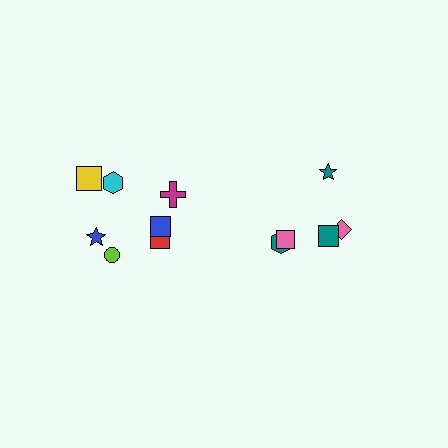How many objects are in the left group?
There are 7 objects.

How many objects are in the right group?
There are 5 objects.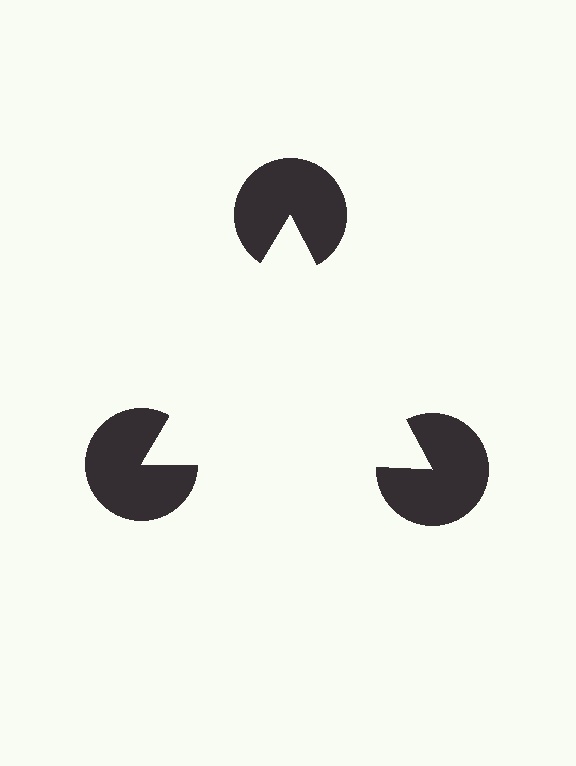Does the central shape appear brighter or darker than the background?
It typically appears slightly brighter than the background, even though no actual brightness change is drawn.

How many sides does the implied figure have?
3 sides.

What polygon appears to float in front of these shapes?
An illusory triangle — its edges are inferred from the aligned wedge cuts in the pac-man discs, not physically drawn.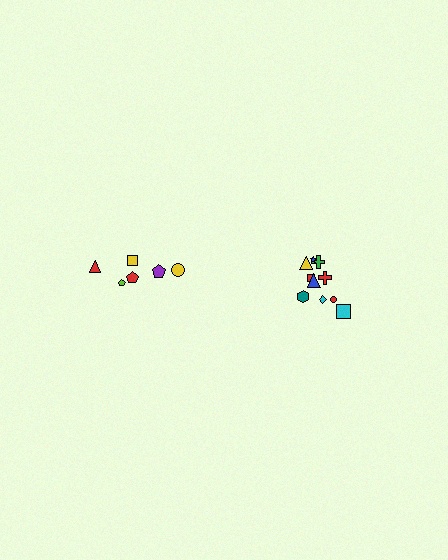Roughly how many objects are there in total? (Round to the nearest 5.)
Roughly 15 objects in total.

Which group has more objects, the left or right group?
The right group.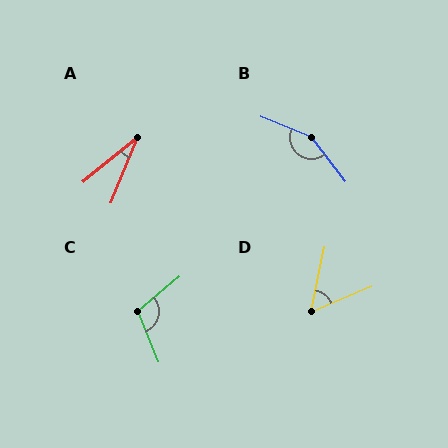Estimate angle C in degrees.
Approximately 108 degrees.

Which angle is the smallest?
A, at approximately 29 degrees.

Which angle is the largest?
B, at approximately 150 degrees.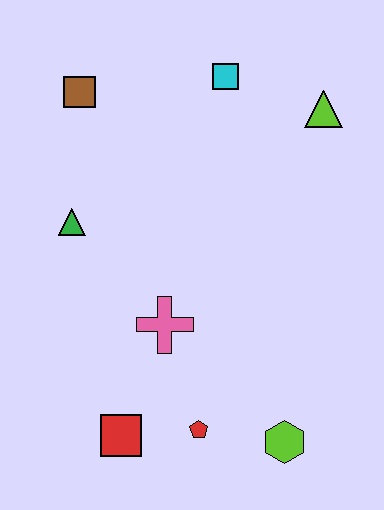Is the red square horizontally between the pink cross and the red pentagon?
No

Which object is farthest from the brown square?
The lime hexagon is farthest from the brown square.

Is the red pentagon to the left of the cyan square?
Yes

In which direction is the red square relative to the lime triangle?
The red square is below the lime triangle.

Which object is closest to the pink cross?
The red pentagon is closest to the pink cross.